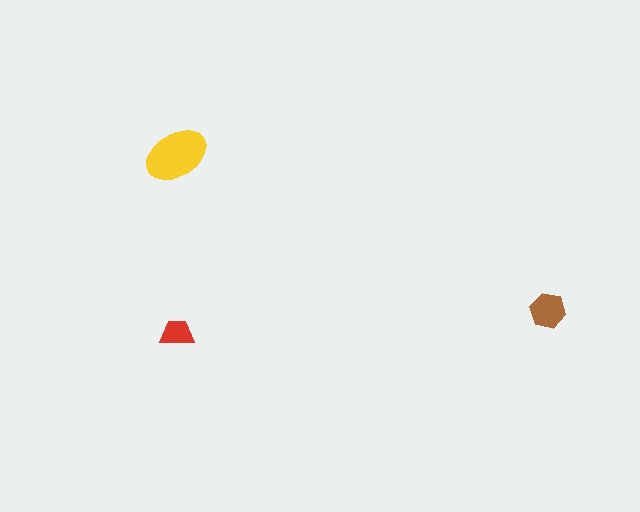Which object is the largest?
The yellow ellipse.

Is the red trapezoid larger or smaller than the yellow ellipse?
Smaller.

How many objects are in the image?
There are 3 objects in the image.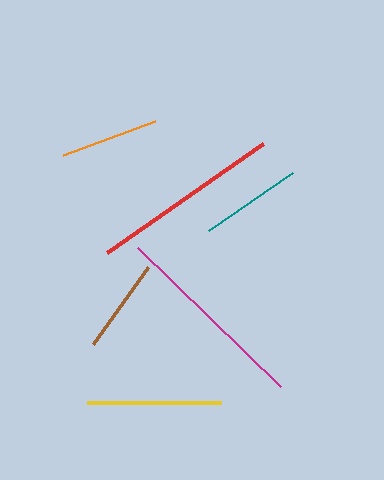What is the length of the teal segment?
The teal segment is approximately 102 pixels long.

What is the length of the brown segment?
The brown segment is approximately 95 pixels long.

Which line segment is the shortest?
The brown line is the shortest at approximately 95 pixels.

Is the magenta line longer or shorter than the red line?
The magenta line is longer than the red line.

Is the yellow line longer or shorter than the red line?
The red line is longer than the yellow line.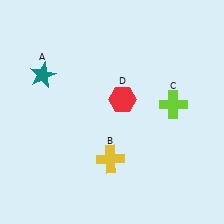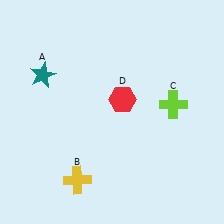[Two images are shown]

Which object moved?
The yellow cross (B) moved left.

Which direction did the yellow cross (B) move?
The yellow cross (B) moved left.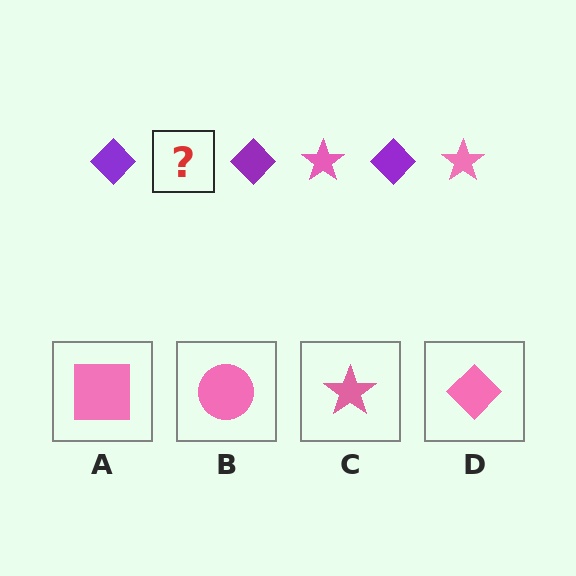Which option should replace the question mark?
Option C.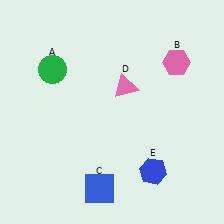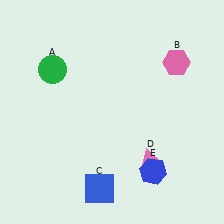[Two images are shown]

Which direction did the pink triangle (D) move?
The pink triangle (D) moved down.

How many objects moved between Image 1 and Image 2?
1 object moved between the two images.